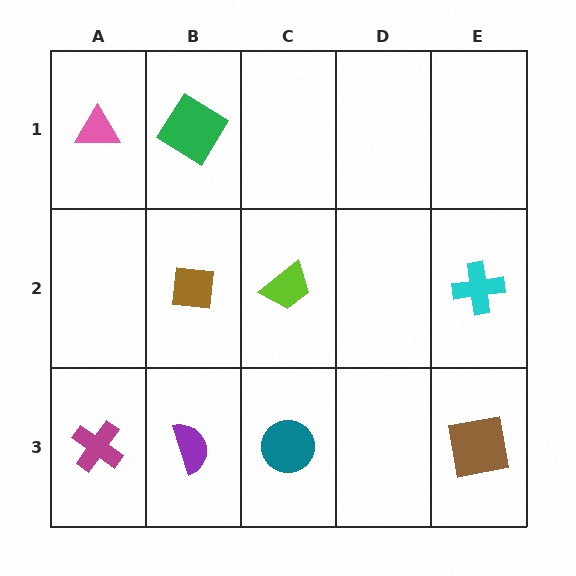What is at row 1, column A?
A pink triangle.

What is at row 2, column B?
A brown square.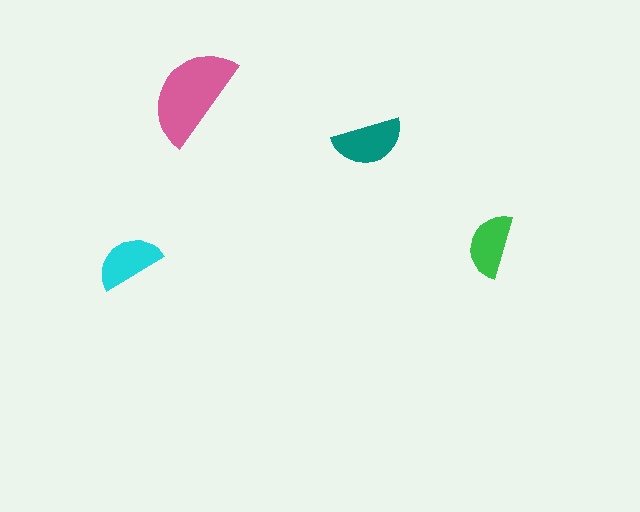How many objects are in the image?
There are 4 objects in the image.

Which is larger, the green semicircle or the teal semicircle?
The teal one.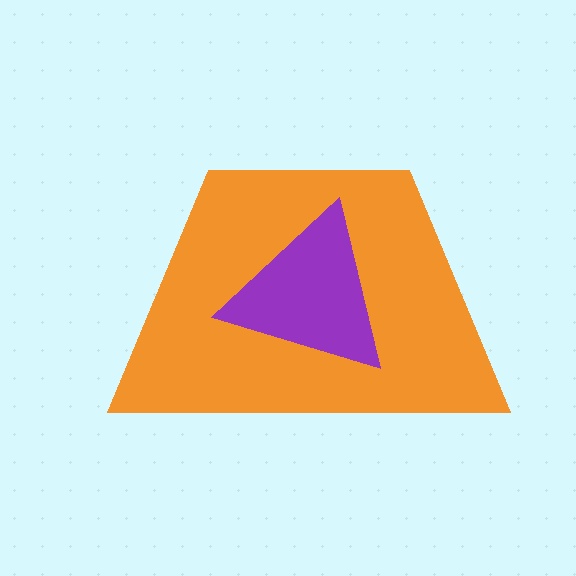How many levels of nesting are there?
2.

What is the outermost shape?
The orange trapezoid.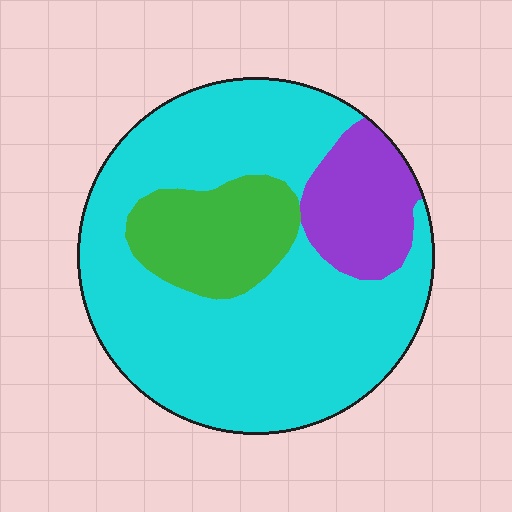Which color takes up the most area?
Cyan, at roughly 70%.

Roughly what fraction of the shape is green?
Green covers 16% of the shape.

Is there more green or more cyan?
Cyan.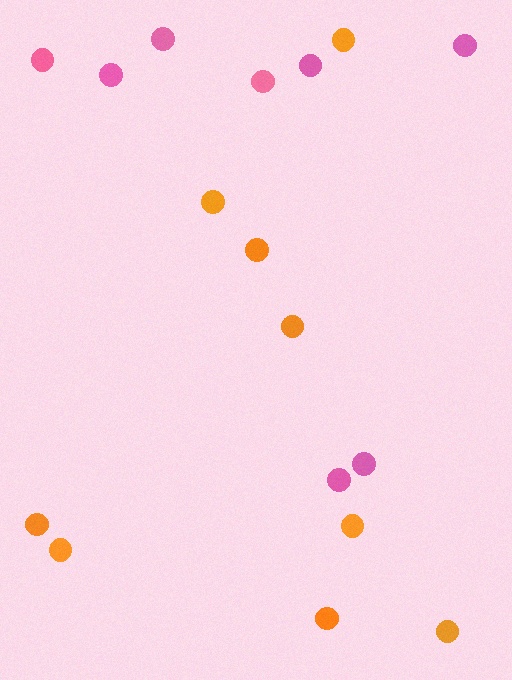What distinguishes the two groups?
There are 2 groups: one group of pink circles (8) and one group of orange circles (9).